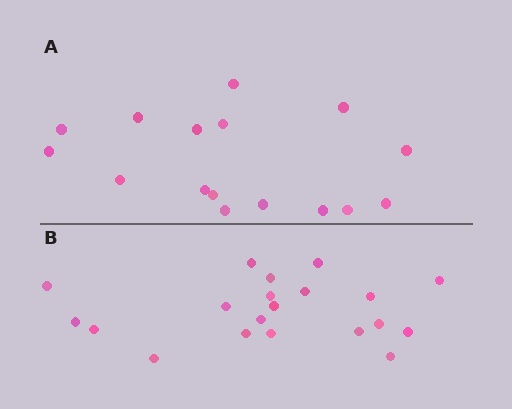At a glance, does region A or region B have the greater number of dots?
Region B (the bottom region) has more dots.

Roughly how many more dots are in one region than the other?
Region B has about 4 more dots than region A.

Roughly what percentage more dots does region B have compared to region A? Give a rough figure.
About 25% more.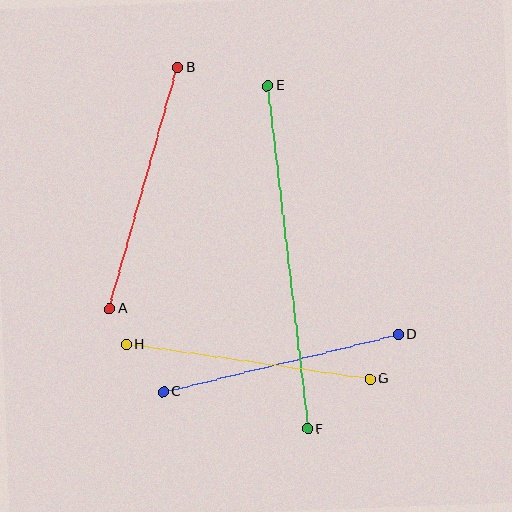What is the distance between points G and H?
The distance is approximately 246 pixels.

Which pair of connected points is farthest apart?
Points E and F are farthest apart.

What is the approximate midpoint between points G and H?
The midpoint is at approximately (248, 362) pixels.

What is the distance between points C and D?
The distance is approximately 242 pixels.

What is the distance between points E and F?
The distance is approximately 346 pixels.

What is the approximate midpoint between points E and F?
The midpoint is at approximately (288, 257) pixels.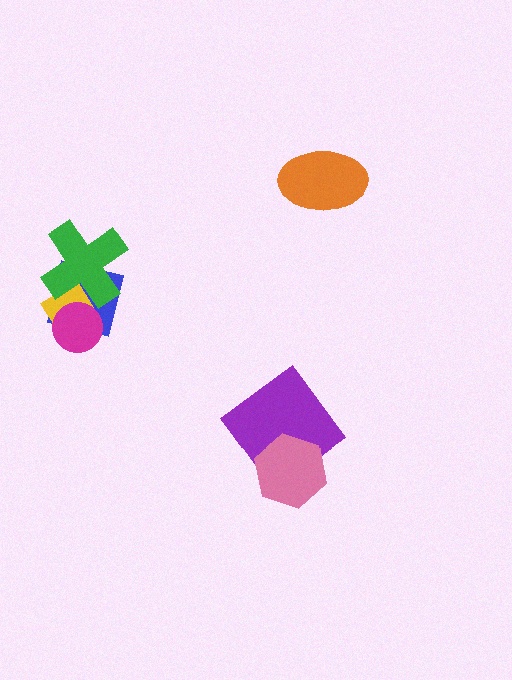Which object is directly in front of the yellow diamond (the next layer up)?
The green cross is directly in front of the yellow diamond.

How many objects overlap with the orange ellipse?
0 objects overlap with the orange ellipse.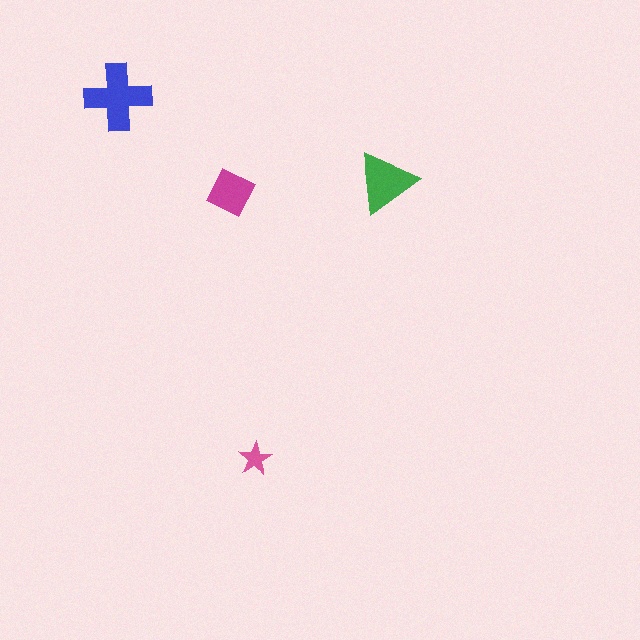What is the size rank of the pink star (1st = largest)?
4th.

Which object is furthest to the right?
The green triangle is rightmost.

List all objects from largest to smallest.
The blue cross, the green triangle, the magenta square, the pink star.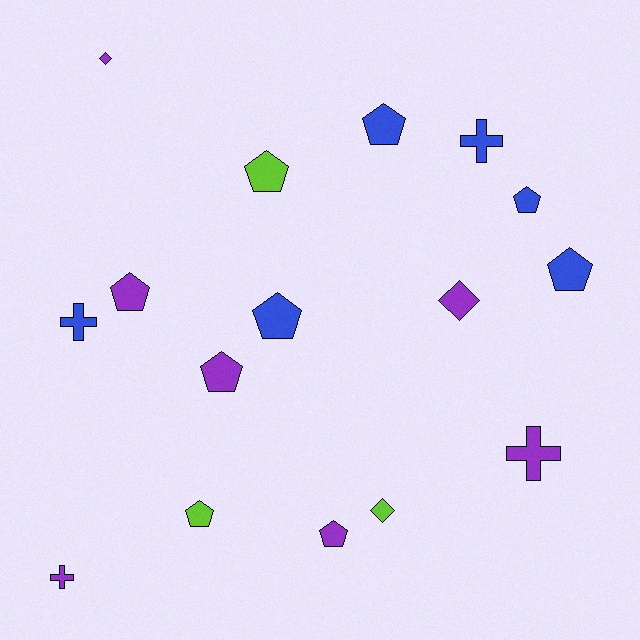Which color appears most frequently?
Purple, with 7 objects.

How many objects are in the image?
There are 16 objects.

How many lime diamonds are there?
There is 1 lime diamond.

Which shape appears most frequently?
Pentagon, with 9 objects.